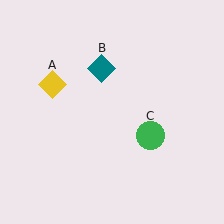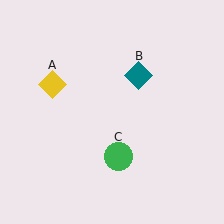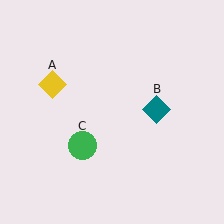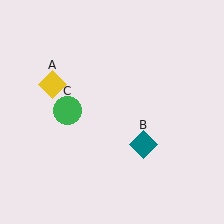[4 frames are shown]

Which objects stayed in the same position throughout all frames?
Yellow diamond (object A) remained stationary.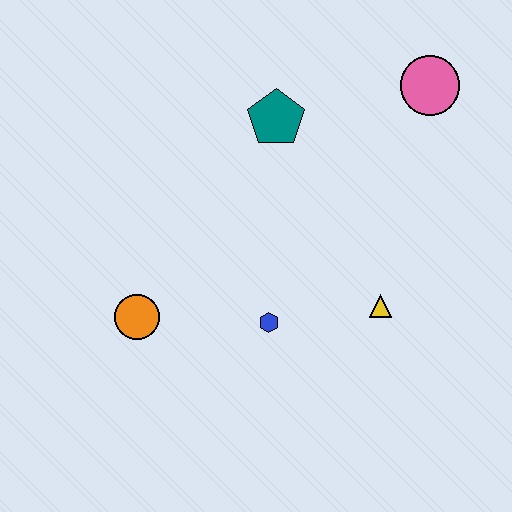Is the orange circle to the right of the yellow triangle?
No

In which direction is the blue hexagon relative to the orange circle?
The blue hexagon is to the right of the orange circle.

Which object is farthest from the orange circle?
The pink circle is farthest from the orange circle.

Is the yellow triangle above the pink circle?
No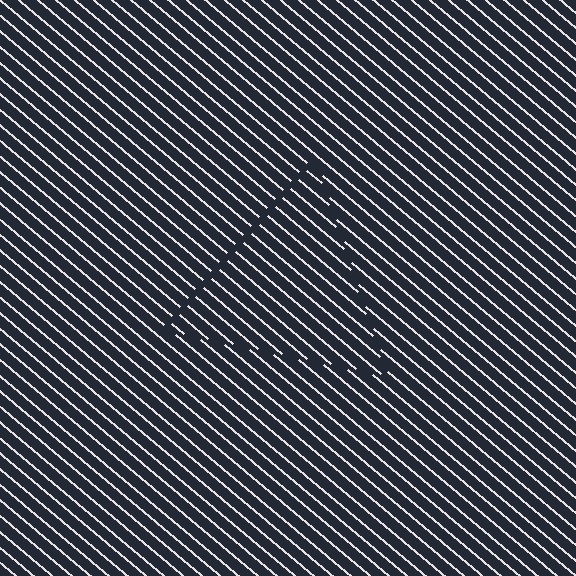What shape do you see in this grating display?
An illusory triangle. The interior of the shape contains the same grating, shifted by half a period — the contour is defined by the phase discontinuity where line-ends from the inner and outer gratings abut.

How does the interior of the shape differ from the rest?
The interior of the shape contains the same grating, shifted by half a period — the contour is defined by the phase discontinuity where line-ends from the inner and outer gratings abut.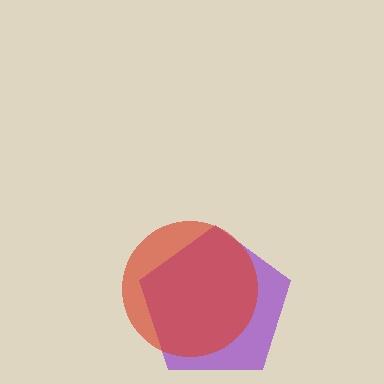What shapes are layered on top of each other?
The layered shapes are: a purple pentagon, a red circle.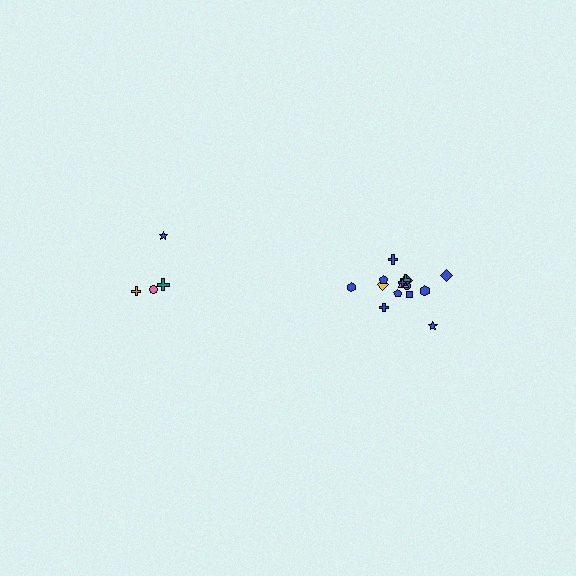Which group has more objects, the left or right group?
The right group.